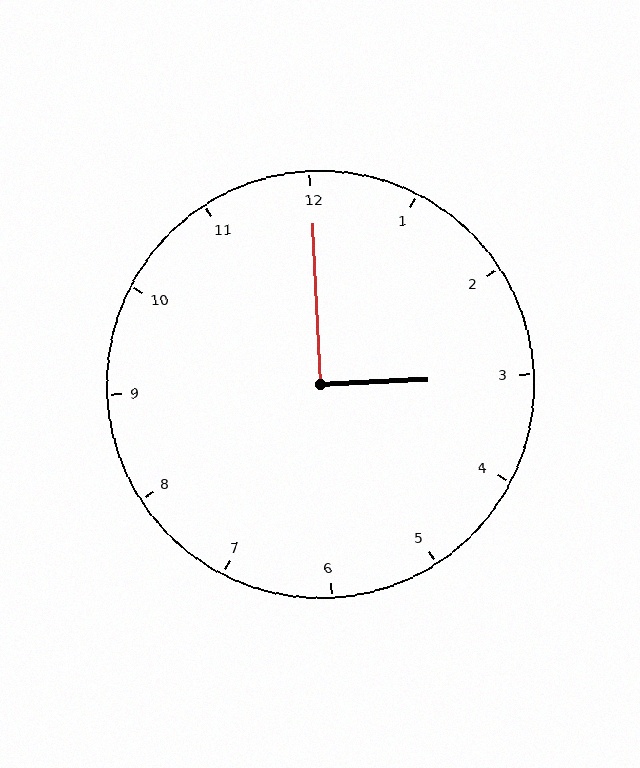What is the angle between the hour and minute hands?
Approximately 90 degrees.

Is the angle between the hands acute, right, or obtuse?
It is right.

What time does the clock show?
3:00.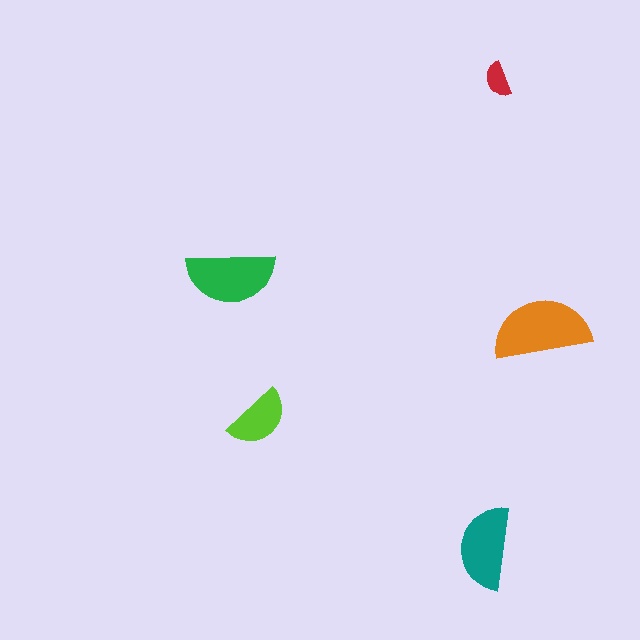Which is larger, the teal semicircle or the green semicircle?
The green one.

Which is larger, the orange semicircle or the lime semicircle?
The orange one.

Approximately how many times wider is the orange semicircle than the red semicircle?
About 2.5 times wider.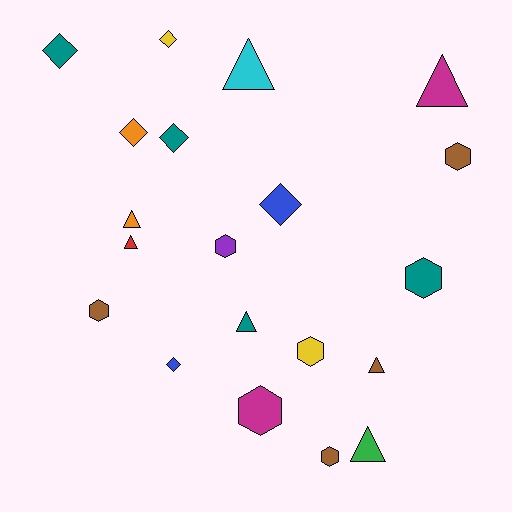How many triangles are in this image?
There are 7 triangles.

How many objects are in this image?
There are 20 objects.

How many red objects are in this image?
There is 1 red object.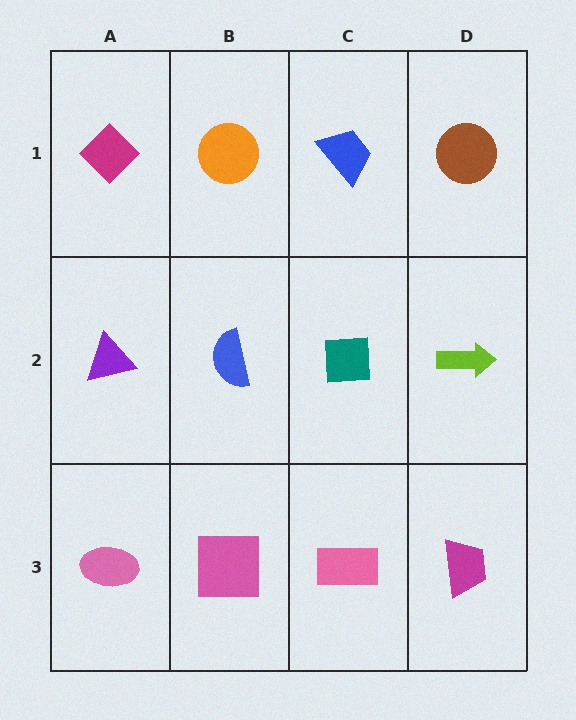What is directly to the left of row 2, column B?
A purple triangle.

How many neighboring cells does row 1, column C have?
3.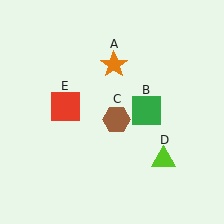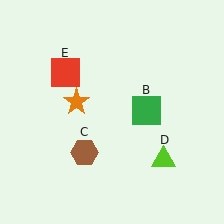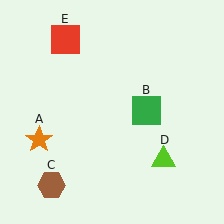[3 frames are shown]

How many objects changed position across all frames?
3 objects changed position: orange star (object A), brown hexagon (object C), red square (object E).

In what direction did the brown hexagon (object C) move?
The brown hexagon (object C) moved down and to the left.